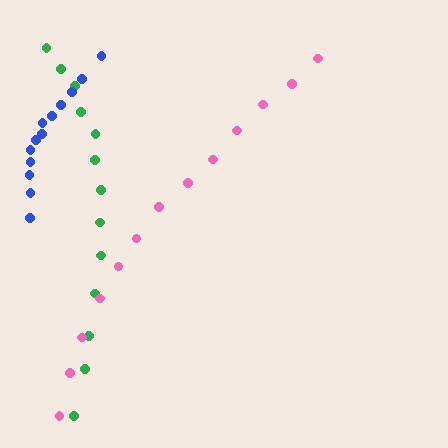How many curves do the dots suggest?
There are 3 distinct paths.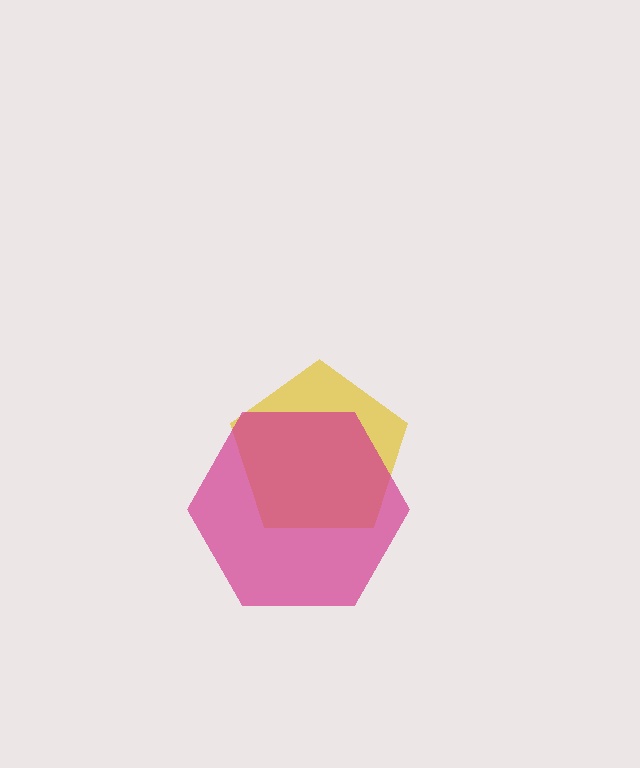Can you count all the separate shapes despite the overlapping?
Yes, there are 2 separate shapes.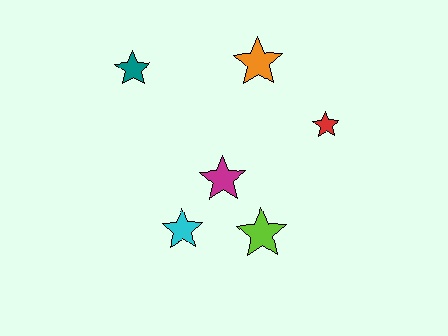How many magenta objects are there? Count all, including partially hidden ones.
There is 1 magenta object.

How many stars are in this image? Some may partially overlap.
There are 6 stars.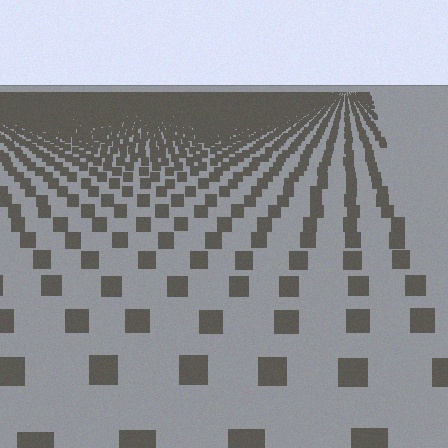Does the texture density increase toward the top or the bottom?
Density increases toward the top.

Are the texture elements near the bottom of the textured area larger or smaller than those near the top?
Larger. Near the bottom, elements are closer to the viewer and appear at a bigger on-screen size.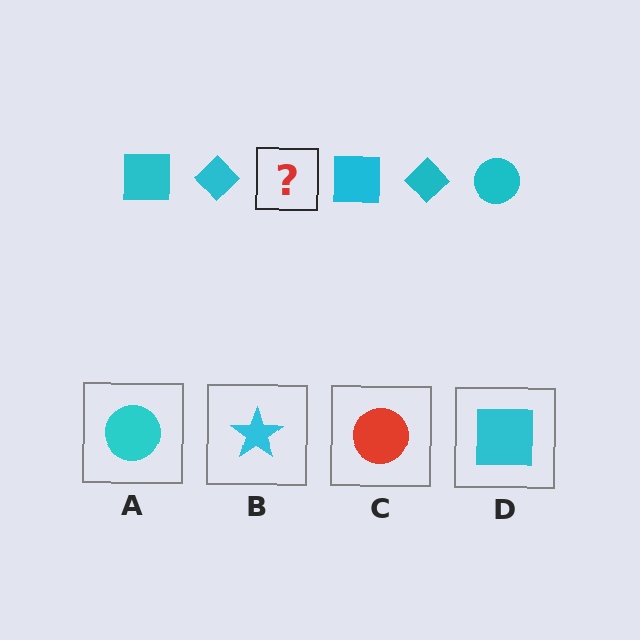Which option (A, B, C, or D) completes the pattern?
A.